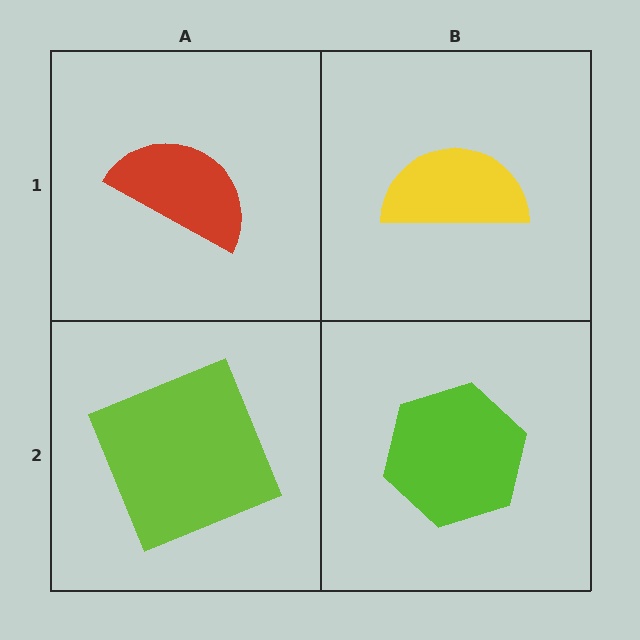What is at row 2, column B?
A lime hexagon.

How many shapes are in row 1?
2 shapes.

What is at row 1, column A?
A red semicircle.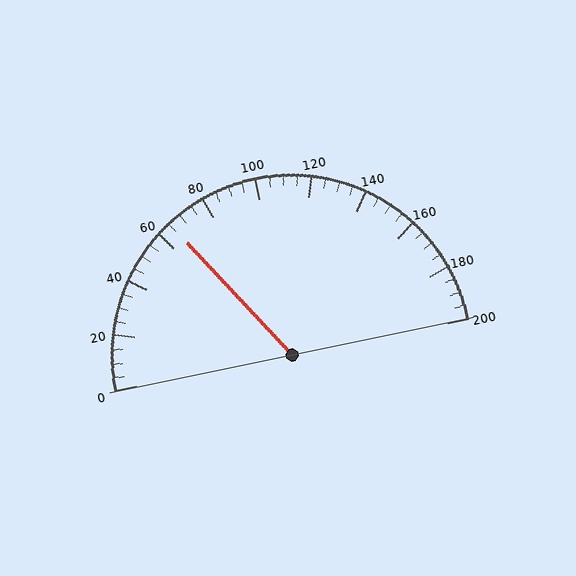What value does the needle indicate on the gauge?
The needle indicates approximately 65.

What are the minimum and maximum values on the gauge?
The gauge ranges from 0 to 200.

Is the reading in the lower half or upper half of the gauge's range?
The reading is in the lower half of the range (0 to 200).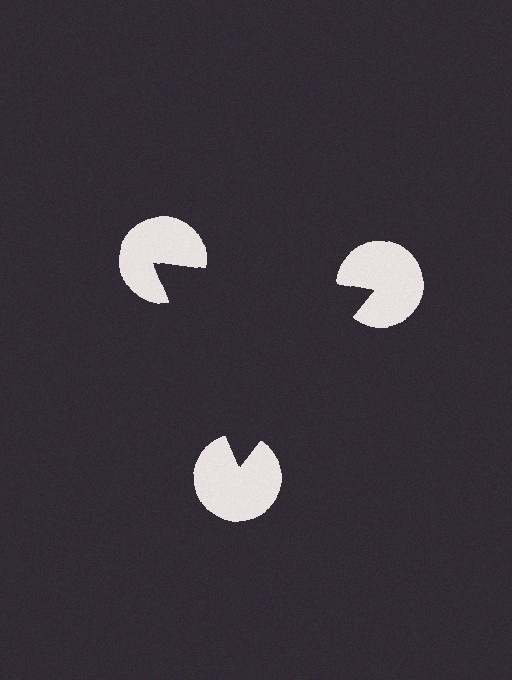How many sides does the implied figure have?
3 sides.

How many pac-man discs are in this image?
There are 3 — one at each vertex of the illusory triangle.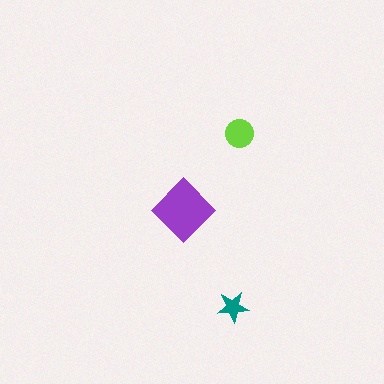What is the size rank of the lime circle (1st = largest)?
2nd.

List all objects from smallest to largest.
The teal star, the lime circle, the purple diamond.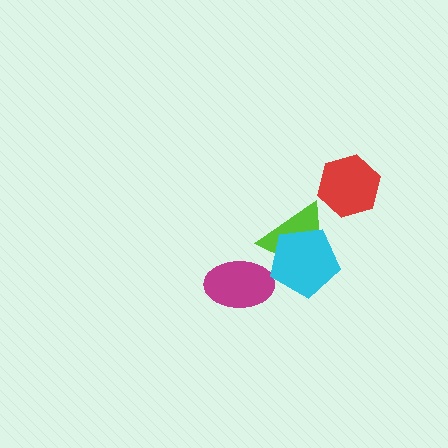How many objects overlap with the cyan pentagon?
1 object overlaps with the cyan pentagon.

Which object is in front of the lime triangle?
The cyan pentagon is in front of the lime triangle.